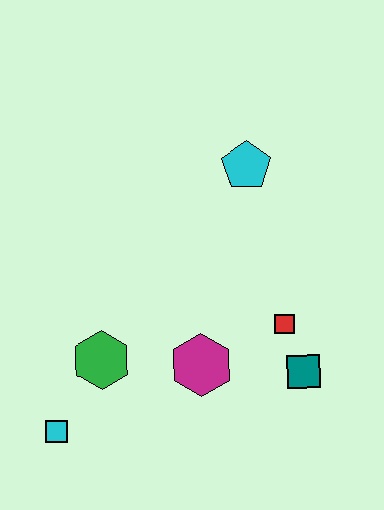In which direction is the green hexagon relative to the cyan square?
The green hexagon is above the cyan square.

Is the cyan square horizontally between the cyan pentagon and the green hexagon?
No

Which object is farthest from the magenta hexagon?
The cyan pentagon is farthest from the magenta hexagon.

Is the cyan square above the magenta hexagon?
No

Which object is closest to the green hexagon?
The cyan square is closest to the green hexagon.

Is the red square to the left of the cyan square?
No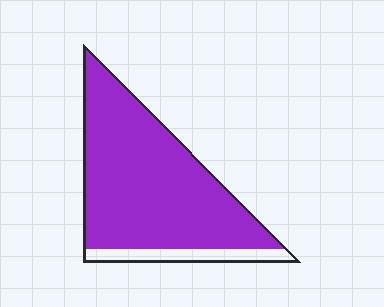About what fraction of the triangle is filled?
About seven eighths (7/8).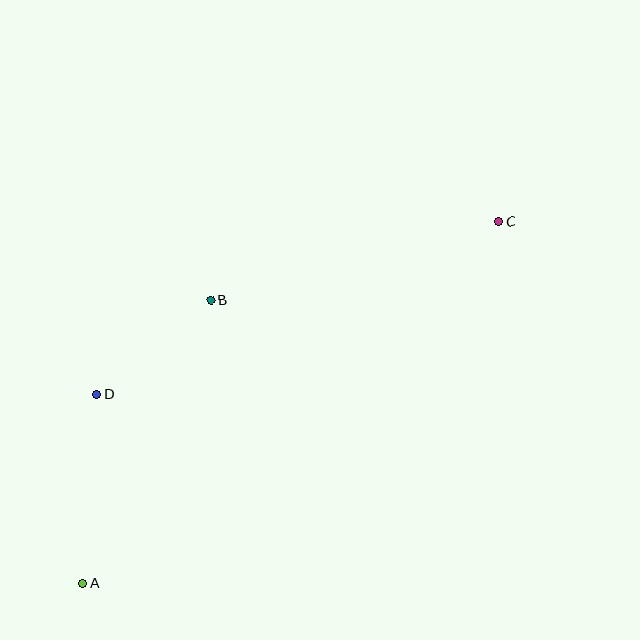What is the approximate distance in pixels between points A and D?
The distance between A and D is approximately 190 pixels.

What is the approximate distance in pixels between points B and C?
The distance between B and C is approximately 299 pixels.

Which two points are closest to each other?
Points B and D are closest to each other.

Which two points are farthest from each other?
Points A and C are farthest from each other.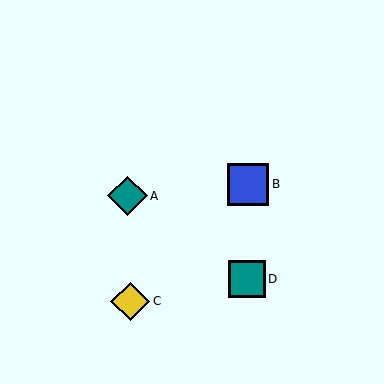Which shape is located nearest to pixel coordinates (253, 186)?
The blue square (labeled B) at (248, 184) is nearest to that location.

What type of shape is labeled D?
Shape D is a teal square.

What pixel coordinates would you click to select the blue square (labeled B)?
Click at (248, 184) to select the blue square B.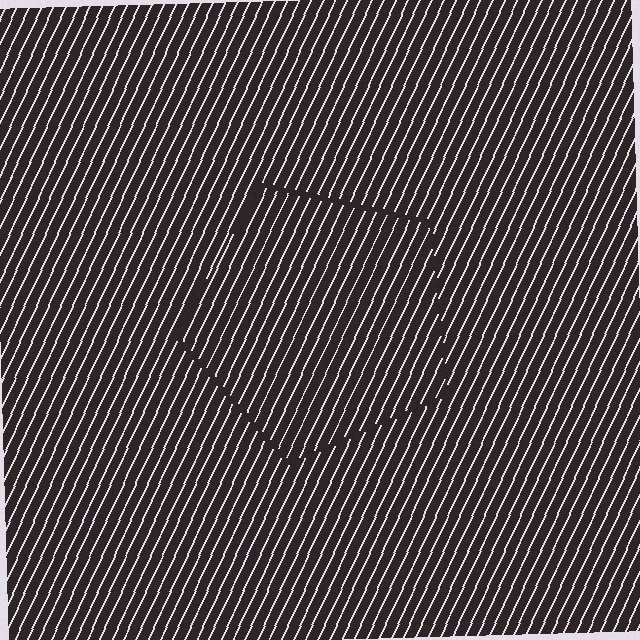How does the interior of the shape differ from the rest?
The interior of the shape contains the same grating, shifted by half a period — the contour is defined by the phase discontinuity where line-ends from the inner and outer gratings abut.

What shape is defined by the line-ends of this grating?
An illusory pentagon. The interior of the shape contains the same grating, shifted by half a period — the contour is defined by the phase discontinuity where line-ends from the inner and outer gratings abut.